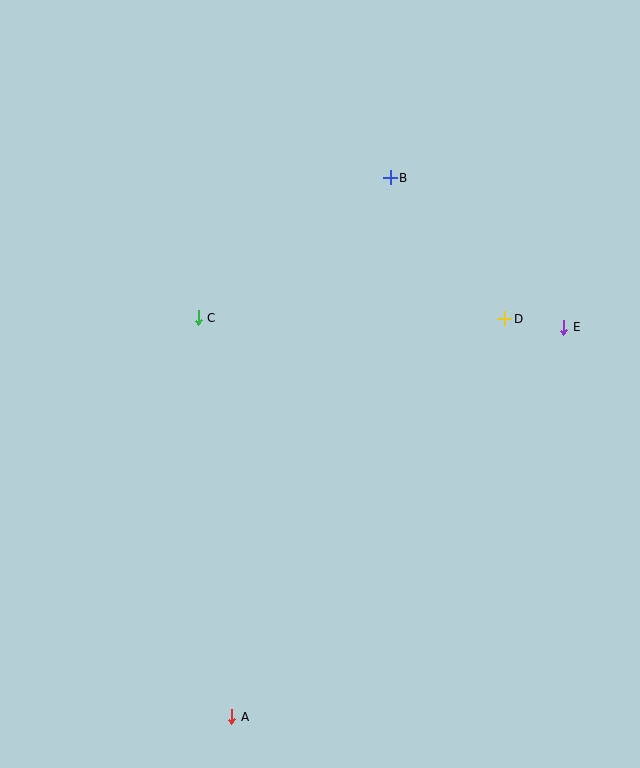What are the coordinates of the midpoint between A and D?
The midpoint between A and D is at (368, 518).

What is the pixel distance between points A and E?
The distance between A and E is 512 pixels.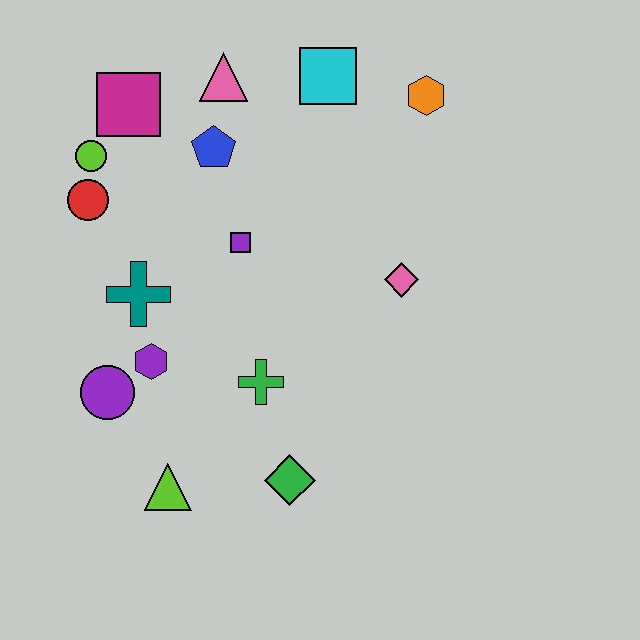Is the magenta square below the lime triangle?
No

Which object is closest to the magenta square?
The lime circle is closest to the magenta square.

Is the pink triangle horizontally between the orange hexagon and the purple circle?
Yes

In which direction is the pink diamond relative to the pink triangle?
The pink diamond is below the pink triangle.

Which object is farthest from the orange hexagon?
The lime triangle is farthest from the orange hexagon.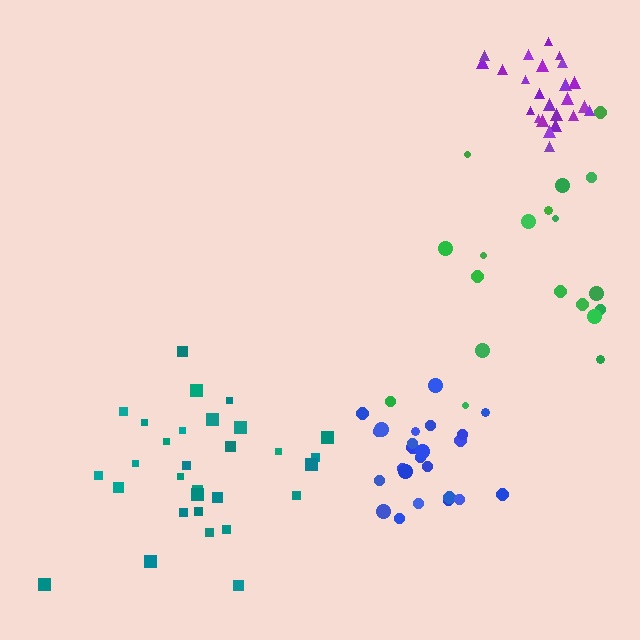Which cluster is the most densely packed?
Purple.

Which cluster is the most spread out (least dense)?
Green.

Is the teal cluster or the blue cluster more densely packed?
Blue.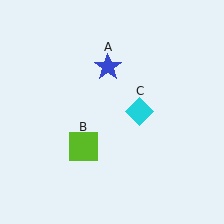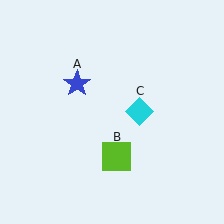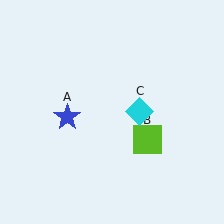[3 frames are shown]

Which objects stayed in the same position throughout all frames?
Cyan diamond (object C) remained stationary.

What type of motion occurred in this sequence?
The blue star (object A), lime square (object B) rotated counterclockwise around the center of the scene.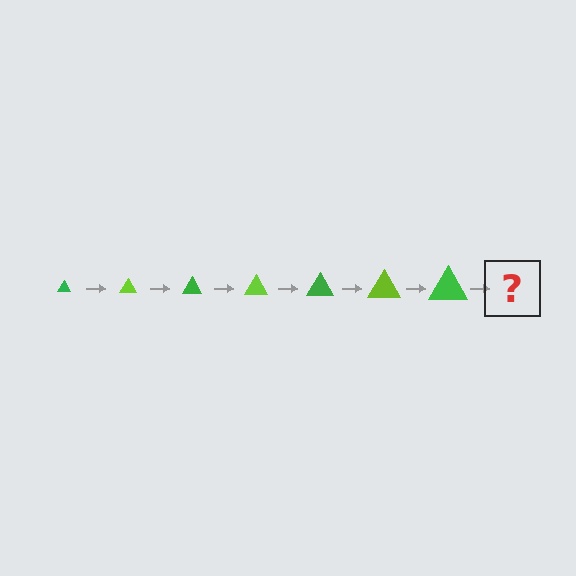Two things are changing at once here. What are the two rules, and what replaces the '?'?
The two rules are that the triangle grows larger each step and the color cycles through green and lime. The '?' should be a lime triangle, larger than the previous one.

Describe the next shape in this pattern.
It should be a lime triangle, larger than the previous one.